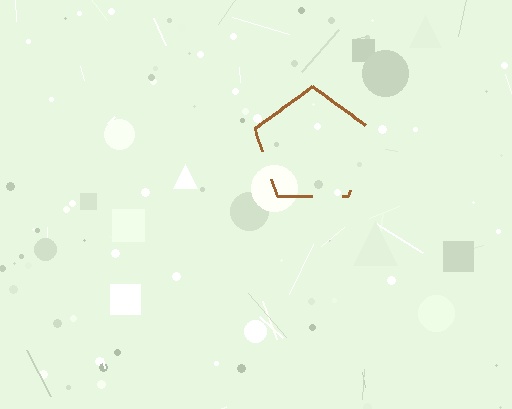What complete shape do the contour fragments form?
The contour fragments form a pentagon.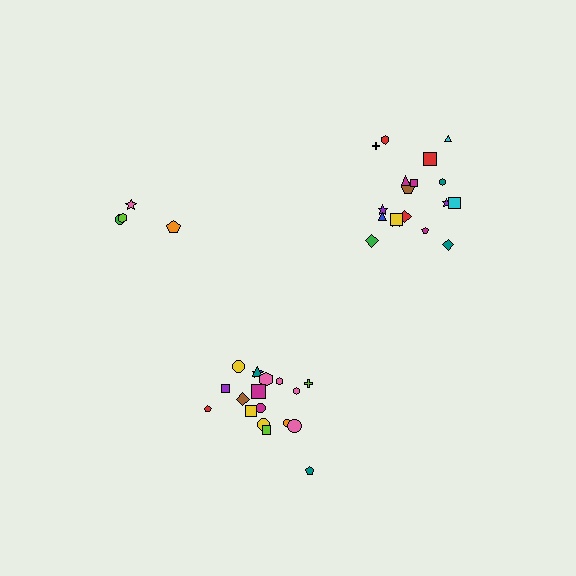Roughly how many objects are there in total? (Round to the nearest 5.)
Roughly 40 objects in total.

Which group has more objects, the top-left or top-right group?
The top-right group.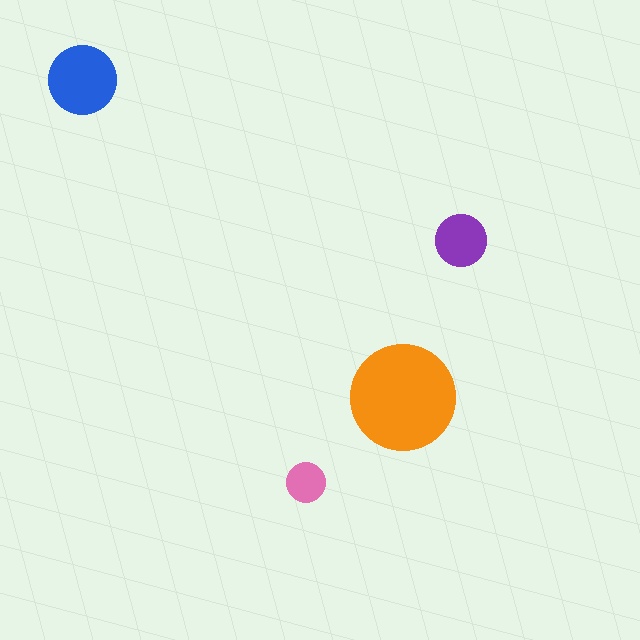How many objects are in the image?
There are 4 objects in the image.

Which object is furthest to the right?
The purple circle is rightmost.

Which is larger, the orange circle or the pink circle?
The orange one.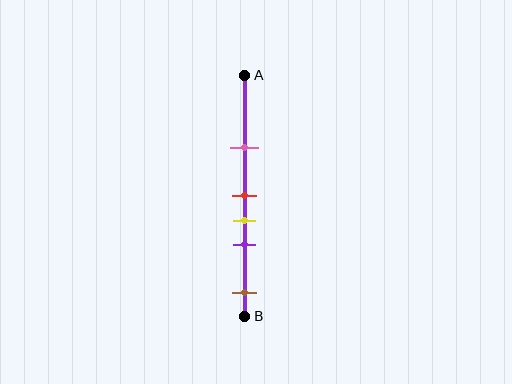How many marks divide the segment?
There are 5 marks dividing the segment.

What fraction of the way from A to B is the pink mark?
The pink mark is approximately 30% (0.3) of the way from A to B.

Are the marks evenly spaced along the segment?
No, the marks are not evenly spaced.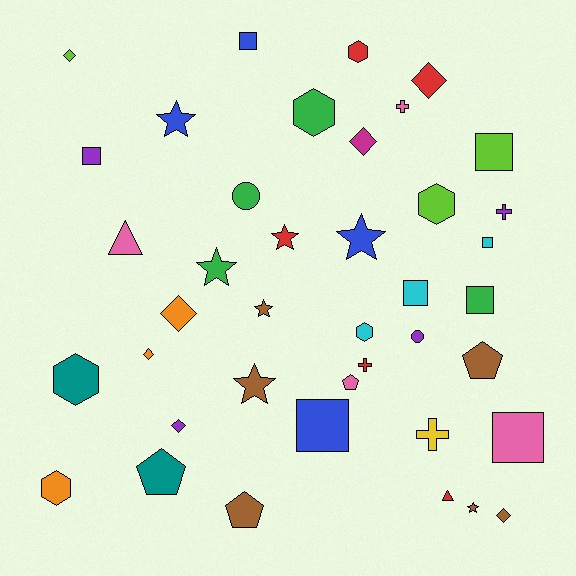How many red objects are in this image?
There are 5 red objects.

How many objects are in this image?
There are 40 objects.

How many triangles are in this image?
There are 2 triangles.